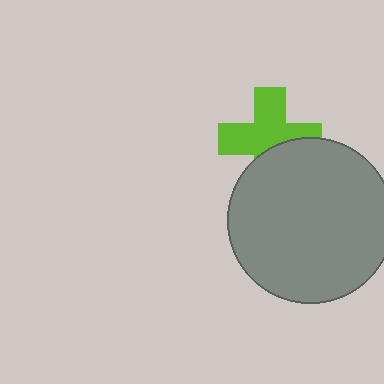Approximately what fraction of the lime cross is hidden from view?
Roughly 35% of the lime cross is hidden behind the gray circle.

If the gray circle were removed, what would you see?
You would see the complete lime cross.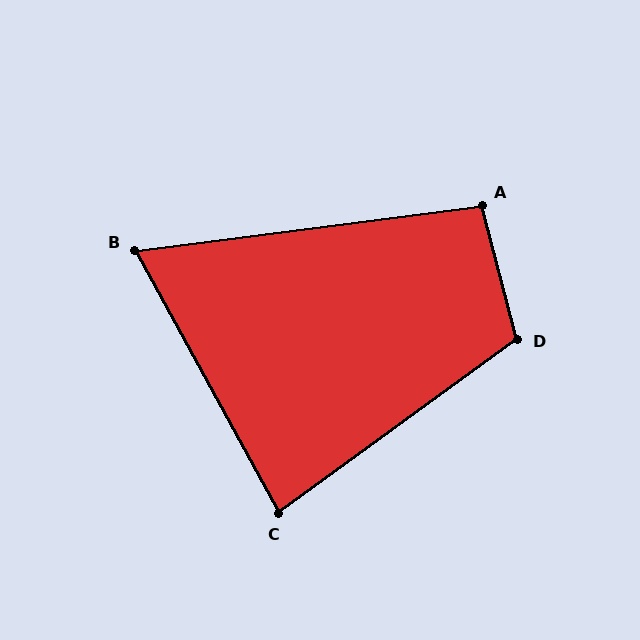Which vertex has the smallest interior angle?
B, at approximately 69 degrees.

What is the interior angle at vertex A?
Approximately 97 degrees (obtuse).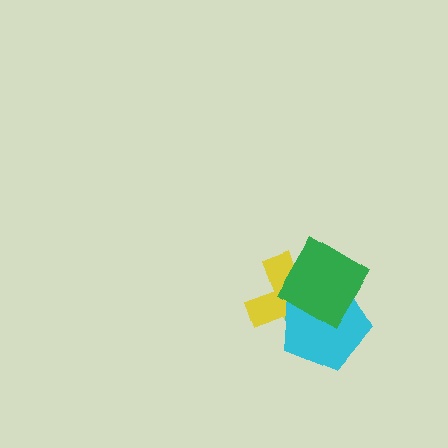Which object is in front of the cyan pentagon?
The green diamond is in front of the cyan pentagon.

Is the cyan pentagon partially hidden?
Yes, it is partially covered by another shape.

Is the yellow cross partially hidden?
Yes, it is partially covered by another shape.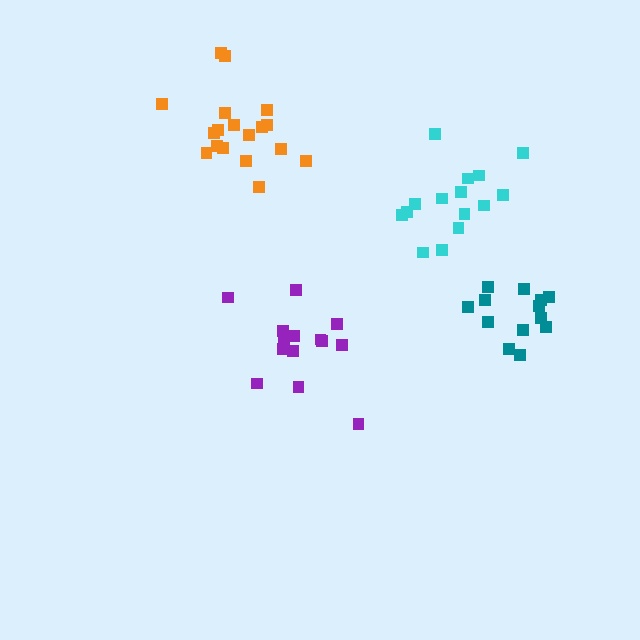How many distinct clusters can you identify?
There are 4 distinct clusters.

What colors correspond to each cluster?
The clusters are colored: cyan, purple, orange, teal.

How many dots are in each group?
Group 1: 15 dots, Group 2: 14 dots, Group 3: 18 dots, Group 4: 13 dots (60 total).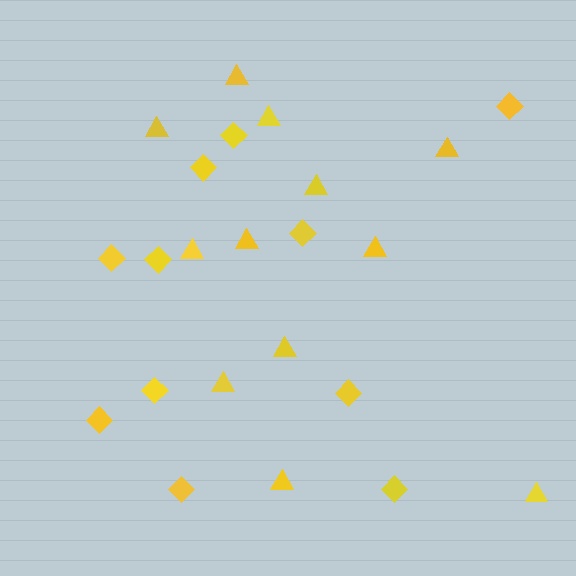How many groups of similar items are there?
There are 2 groups: one group of diamonds (11) and one group of triangles (12).